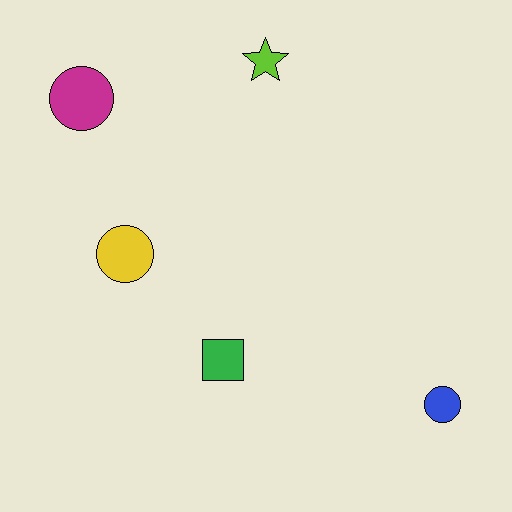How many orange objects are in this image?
There are no orange objects.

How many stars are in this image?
There is 1 star.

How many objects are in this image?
There are 5 objects.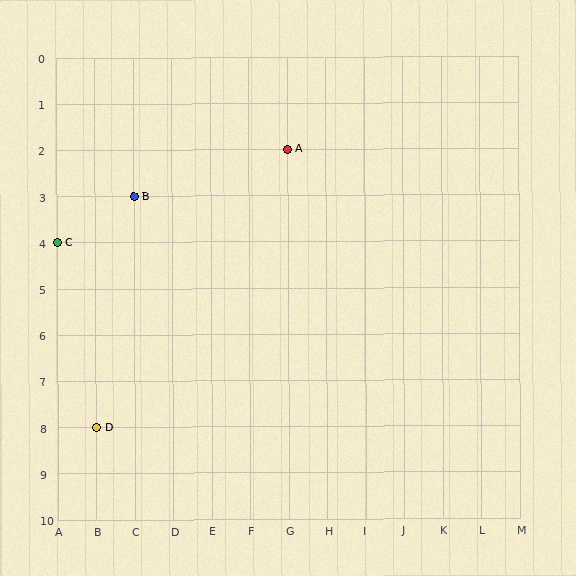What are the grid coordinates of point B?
Point B is at grid coordinates (C, 3).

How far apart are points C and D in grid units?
Points C and D are 1 column and 4 rows apart (about 4.1 grid units diagonally).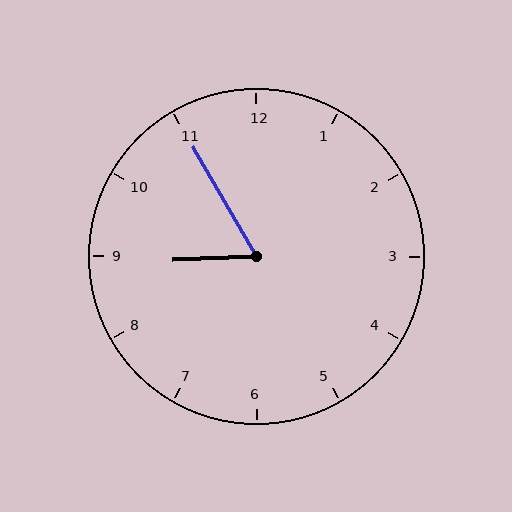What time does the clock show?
8:55.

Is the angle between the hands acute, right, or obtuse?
It is acute.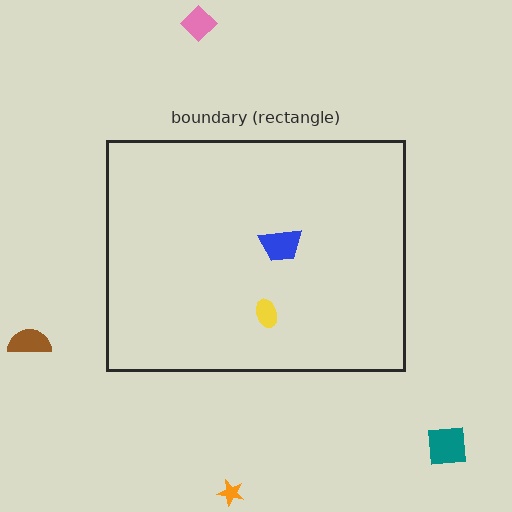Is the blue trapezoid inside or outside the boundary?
Inside.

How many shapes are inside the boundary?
2 inside, 4 outside.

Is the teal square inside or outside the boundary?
Outside.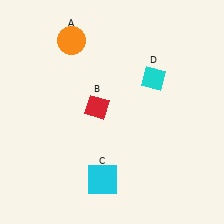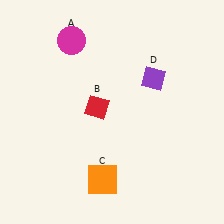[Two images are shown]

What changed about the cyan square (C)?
In Image 1, C is cyan. In Image 2, it changed to orange.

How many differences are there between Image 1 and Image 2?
There are 3 differences between the two images.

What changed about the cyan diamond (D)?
In Image 1, D is cyan. In Image 2, it changed to purple.